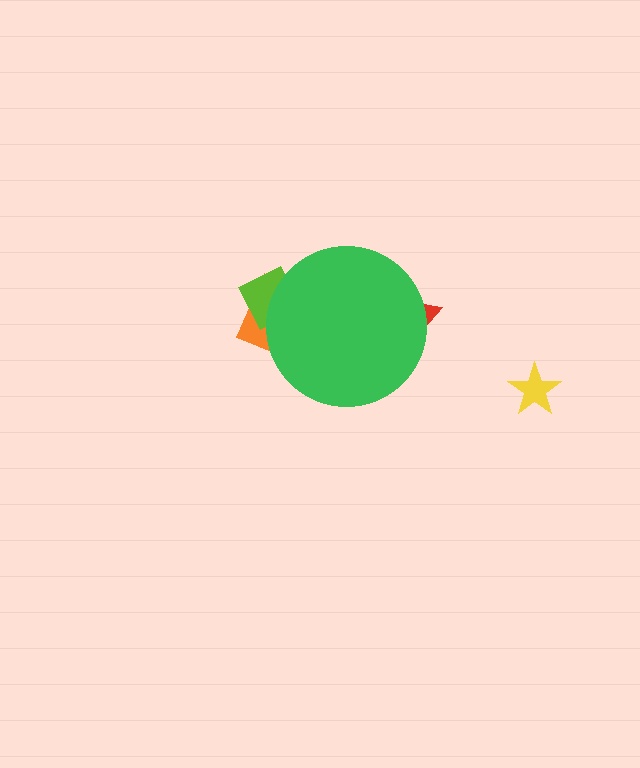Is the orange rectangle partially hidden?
Yes, the orange rectangle is partially hidden behind the green circle.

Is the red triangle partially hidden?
Yes, the red triangle is partially hidden behind the green circle.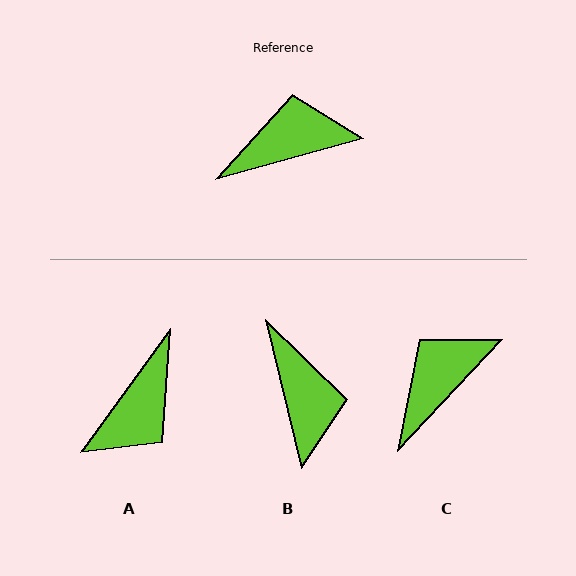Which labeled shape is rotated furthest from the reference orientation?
A, about 142 degrees away.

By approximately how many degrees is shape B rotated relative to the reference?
Approximately 92 degrees clockwise.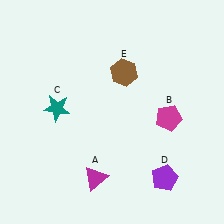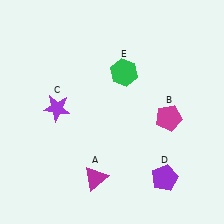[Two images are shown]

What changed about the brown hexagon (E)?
In Image 1, E is brown. In Image 2, it changed to green.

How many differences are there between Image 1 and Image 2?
There are 2 differences between the two images.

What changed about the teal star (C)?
In Image 1, C is teal. In Image 2, it changed to purple.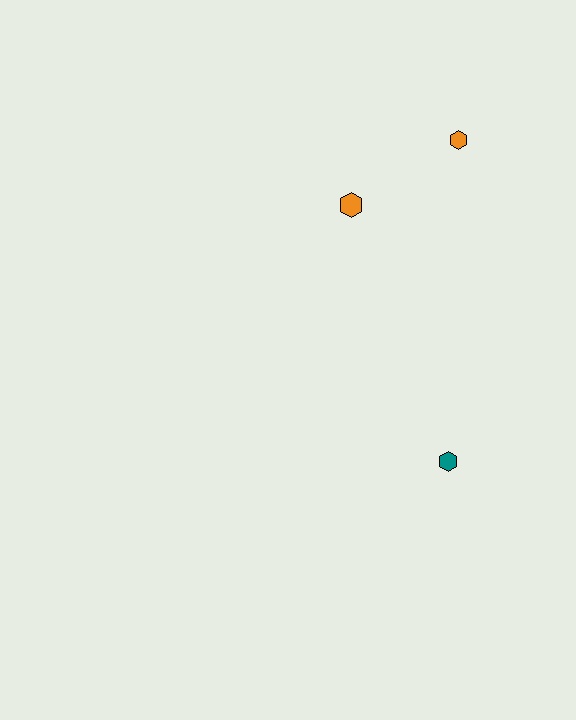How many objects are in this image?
There are 3 objects.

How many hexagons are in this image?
There are 3 hexagons.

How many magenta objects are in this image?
There are no magenta objects.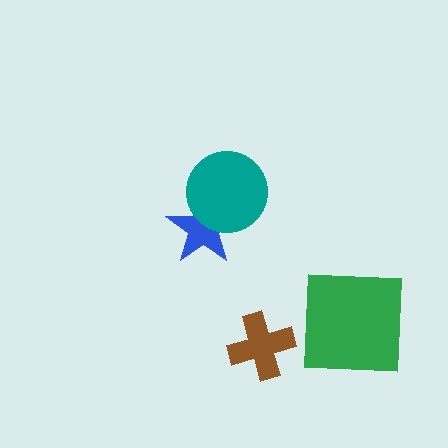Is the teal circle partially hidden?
No, no other shape covers it.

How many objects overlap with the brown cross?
0 objects overlap with the brown cross.